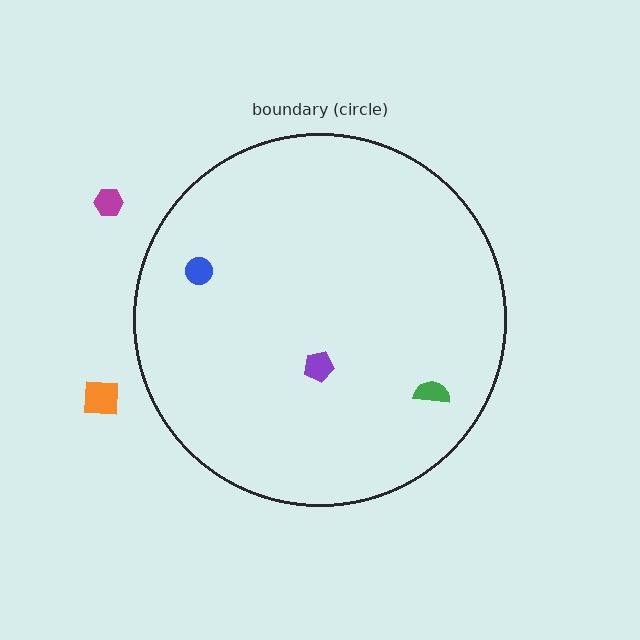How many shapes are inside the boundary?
3 inside, 2 outside.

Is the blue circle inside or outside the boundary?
Inside.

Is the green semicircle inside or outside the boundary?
Inside.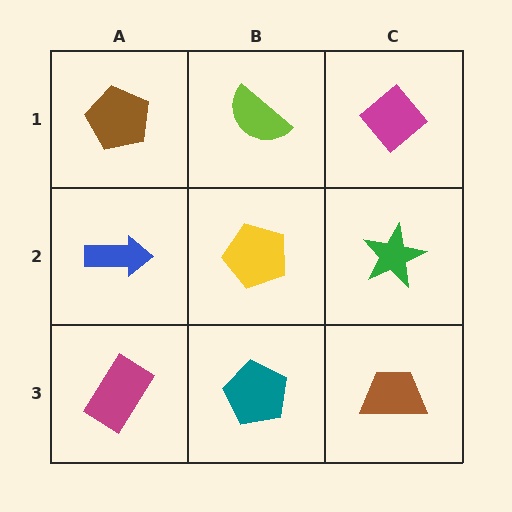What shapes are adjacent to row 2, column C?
A magenta diamond (row 1, column C), a brown trapezoid (row 3, column C), a yellow pentagon (row 2, column B).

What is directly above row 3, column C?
A green star.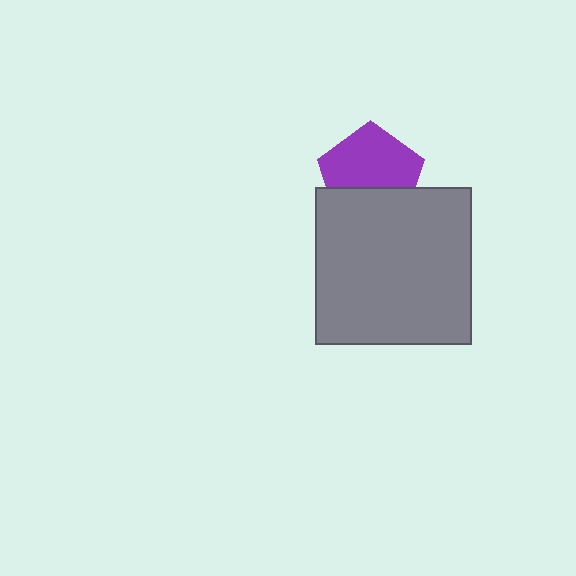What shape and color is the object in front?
The object in front is a gray square.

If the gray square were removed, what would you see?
You would see the complete purple pentagon.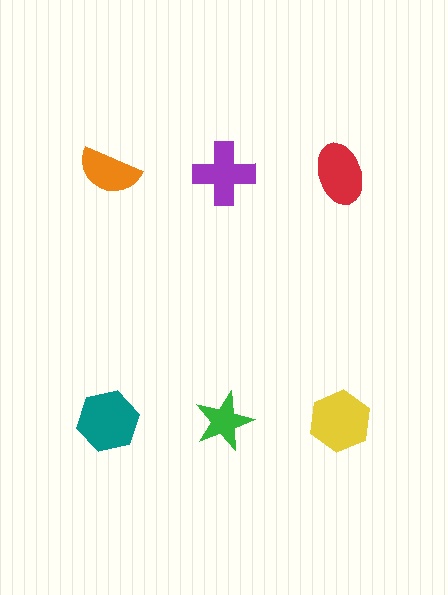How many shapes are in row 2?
3 shapes.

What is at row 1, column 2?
A purple cross.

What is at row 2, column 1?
A teal hexagon.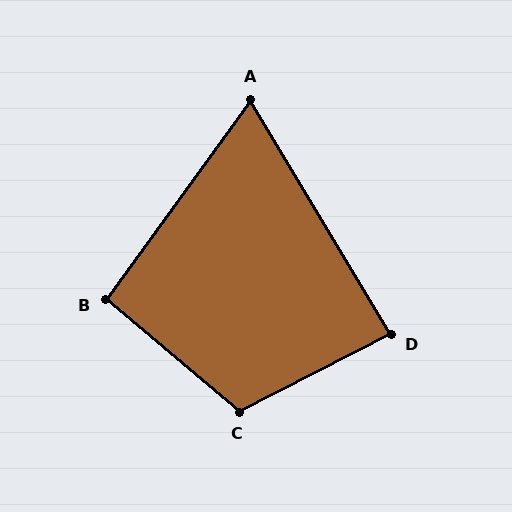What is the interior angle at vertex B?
Approximately 94 degrees (approximately right).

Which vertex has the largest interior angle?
C, at approximately 113 degrees.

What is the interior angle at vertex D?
Approximately 86 degrees (approximately right).